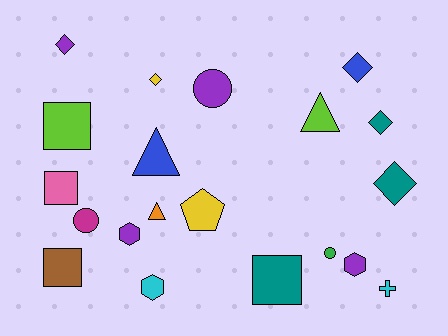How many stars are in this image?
There are no stars.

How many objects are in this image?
There are 20 objects.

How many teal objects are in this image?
There are 3 teal objects.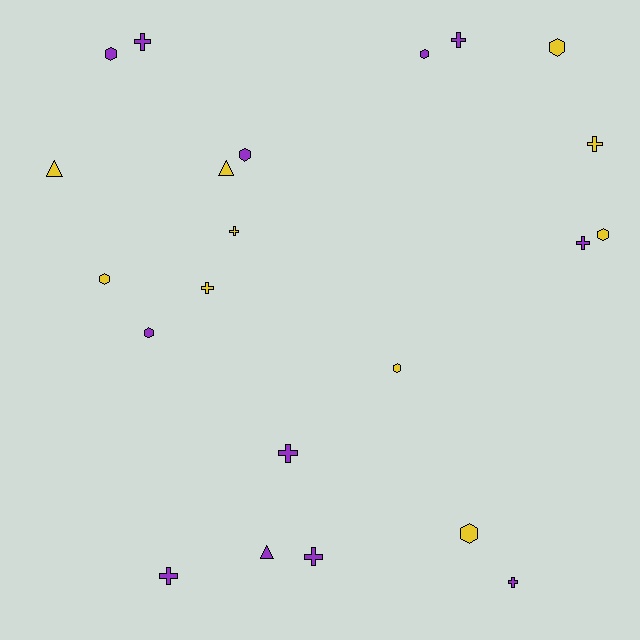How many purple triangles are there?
There is 1 purple triangle.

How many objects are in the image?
There are 22 objects.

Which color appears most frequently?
Purple, with 12 objects.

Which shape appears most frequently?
Cross, with 10 objects.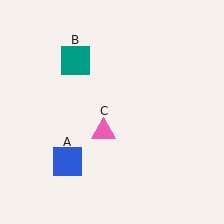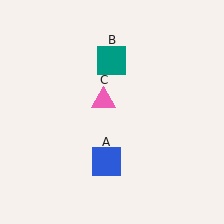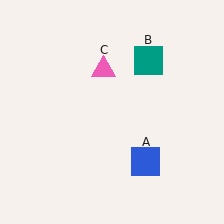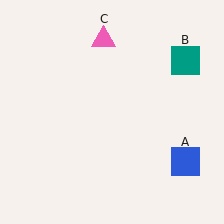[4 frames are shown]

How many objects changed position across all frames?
3 objects changed position: blue square (object A), teal square (object B), pink triangle (object C).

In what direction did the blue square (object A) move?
The blue square (object A) moved right.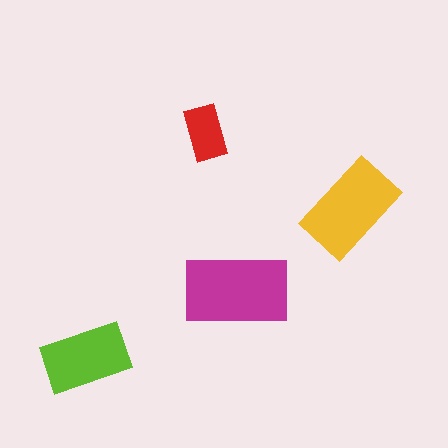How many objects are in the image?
There are 4 objects in the image.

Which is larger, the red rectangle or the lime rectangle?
The lime one.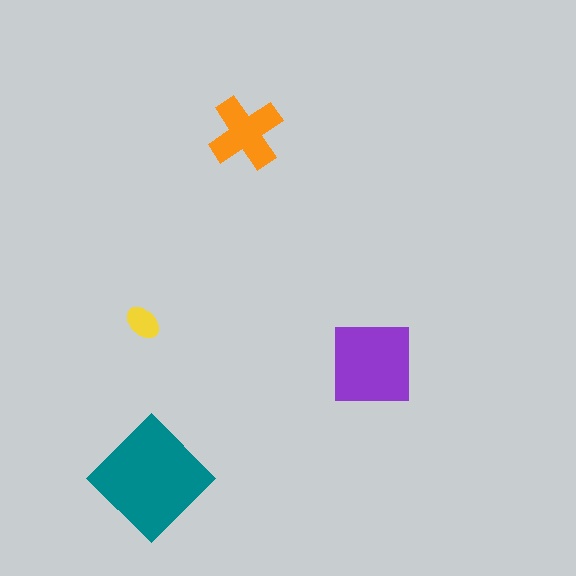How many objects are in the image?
There are 4 objects in the image.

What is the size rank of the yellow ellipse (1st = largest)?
4th.